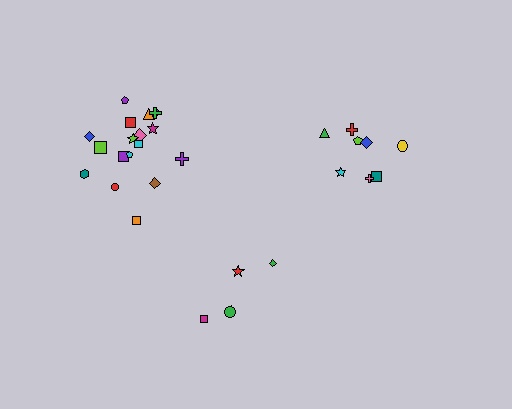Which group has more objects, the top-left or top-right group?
The top-left group.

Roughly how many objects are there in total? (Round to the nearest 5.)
Roughly 30 objects in total.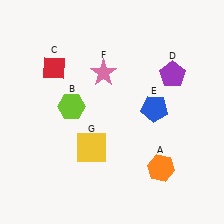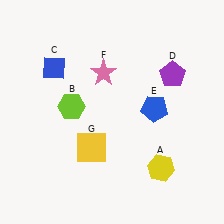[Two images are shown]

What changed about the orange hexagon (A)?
In Image 1, A is orange. In Image 2, it changed to yellow.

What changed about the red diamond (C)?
In Image 1, C is red. In Image 2, it changed to blue.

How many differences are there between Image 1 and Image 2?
There are 2 differences between the two images.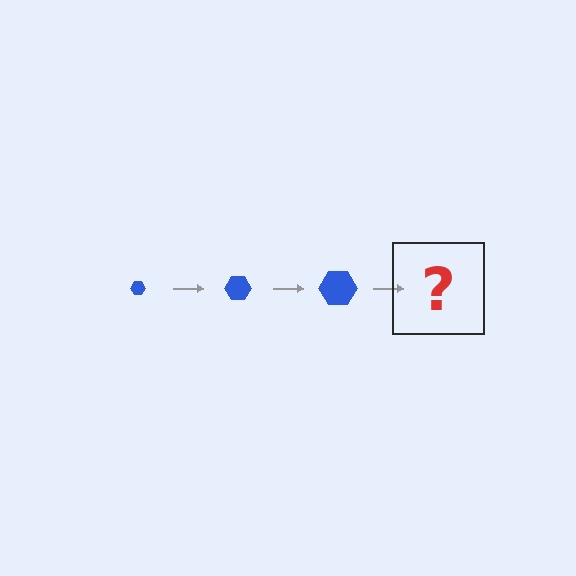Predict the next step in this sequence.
The next step is a blue hexagon, larger than the previous one.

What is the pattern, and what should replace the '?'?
The pattern is that the hexagon gets progressively larger each step. The '?' should be a blue hexagon, larger than the previous one.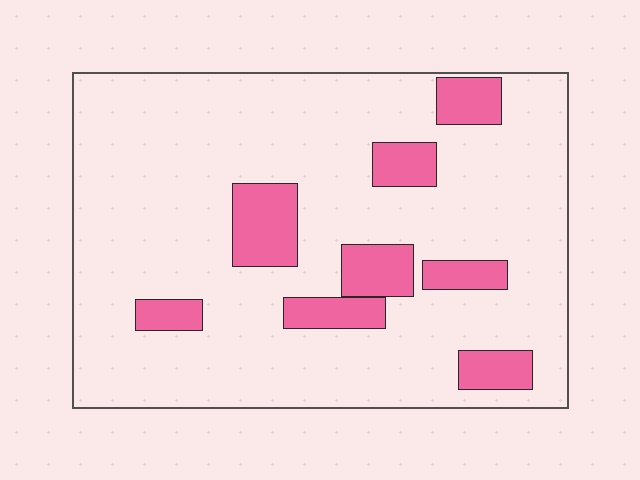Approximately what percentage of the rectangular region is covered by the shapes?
Approximately 15%.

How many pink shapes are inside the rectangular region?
8.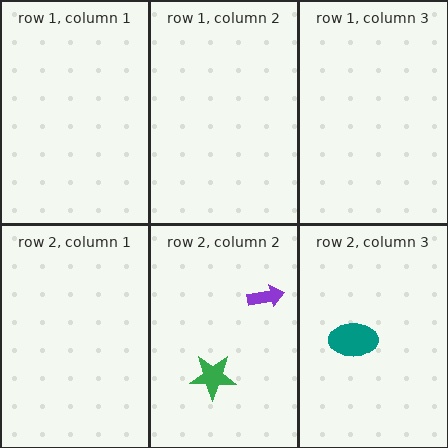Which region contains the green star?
The row 2, column 2 region.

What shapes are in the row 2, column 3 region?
The teal ellipse.